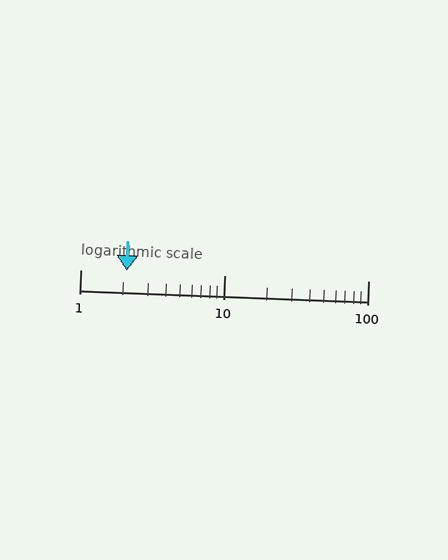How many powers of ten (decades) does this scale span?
The scale spans 2 decades, from 1 to 100.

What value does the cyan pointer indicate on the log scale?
The pointer indicates approximately 2.1.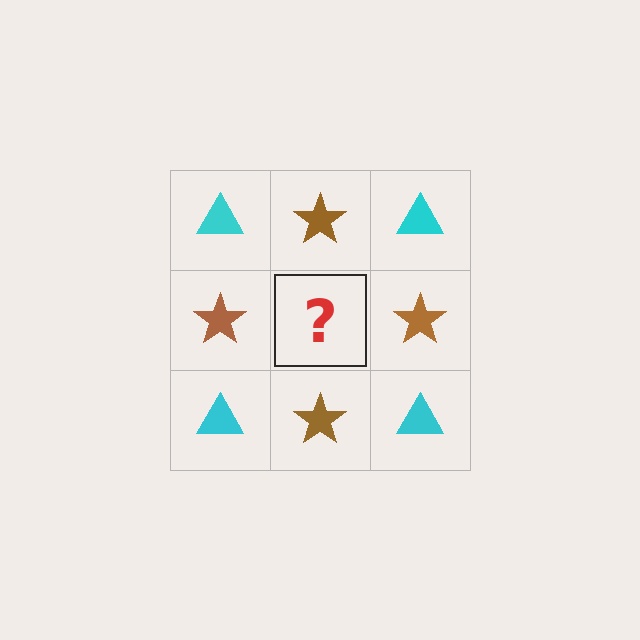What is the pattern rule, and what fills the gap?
The rule is that it alternates cyan triangle and brown star in a checkerboard pattern. The gap should be filled with a cyan triangle.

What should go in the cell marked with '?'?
The missing cell should contain a cyan triangle.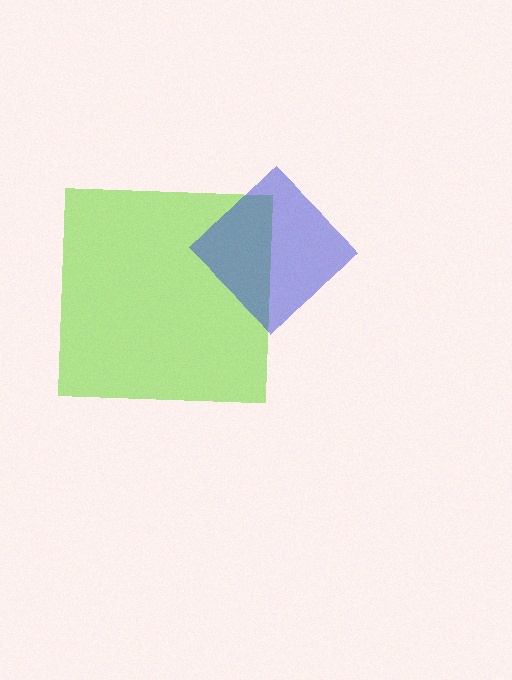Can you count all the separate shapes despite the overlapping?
Yes, there are 2 separate shapes.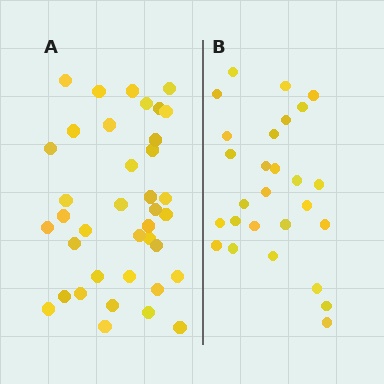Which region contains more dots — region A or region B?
Region A (the left region) has more dots.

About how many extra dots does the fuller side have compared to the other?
Region A has roughly 12 or so more dots than region B.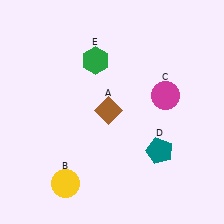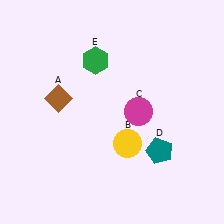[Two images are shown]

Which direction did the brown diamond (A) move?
The brown diamond (A) moved left.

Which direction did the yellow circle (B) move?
The yellow circle (B) moved right.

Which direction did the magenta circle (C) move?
The magenta circle (C) moved left.